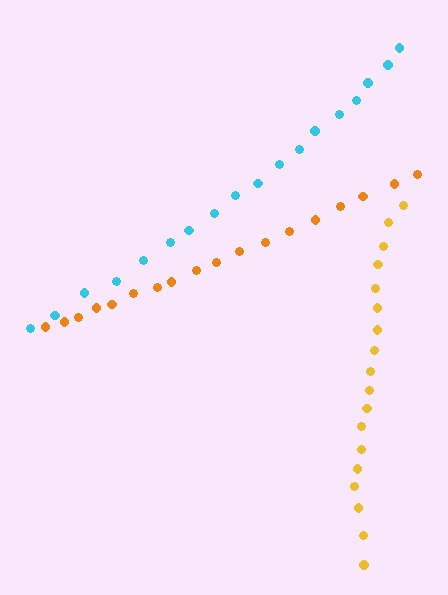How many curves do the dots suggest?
There are 3 distinct paths.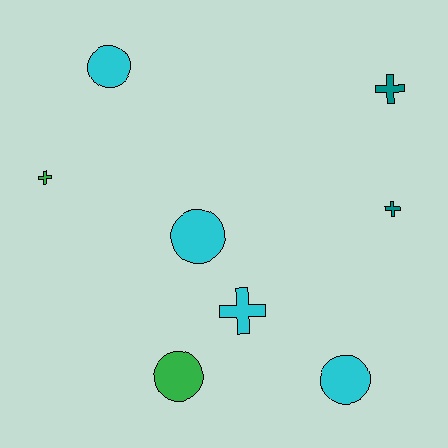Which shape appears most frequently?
Circle, with 4 objects.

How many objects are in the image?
There are 8 objects.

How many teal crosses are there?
There are 2 teal crosses.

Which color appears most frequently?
Cyan, with 4 objects.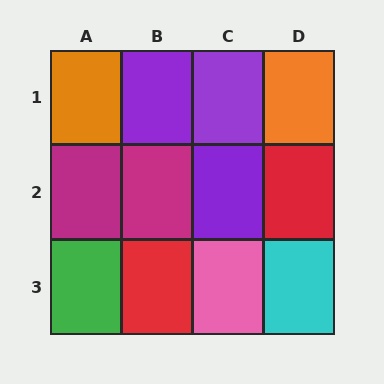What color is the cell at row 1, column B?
Purple.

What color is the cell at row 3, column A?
Green.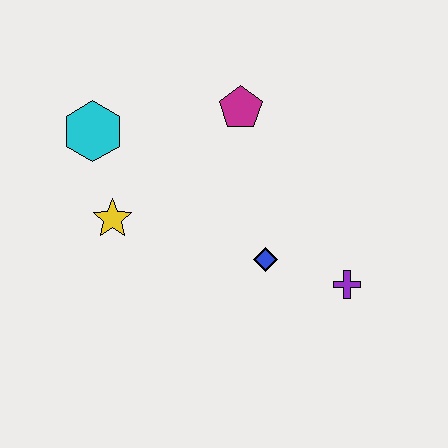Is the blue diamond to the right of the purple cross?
No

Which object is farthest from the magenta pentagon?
The purple cross is farthest from the magenta pentagon.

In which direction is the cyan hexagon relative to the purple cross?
The cyan hexagon is to the left of the purple cross.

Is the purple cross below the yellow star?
Yes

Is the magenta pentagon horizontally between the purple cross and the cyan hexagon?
Yes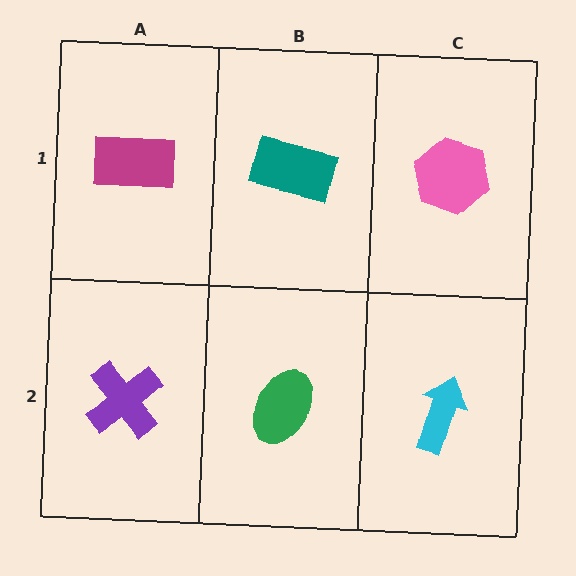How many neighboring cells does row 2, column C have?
2.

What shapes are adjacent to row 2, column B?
A teal rectangle (row 1, column B), a purple cross (row 2, column A), a cyan arrow (row 2, column C).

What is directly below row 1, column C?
A cyan arrow.